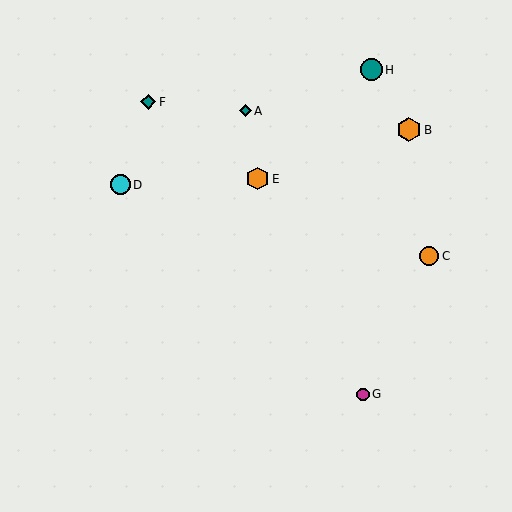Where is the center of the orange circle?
The center of the orange circle is at (429, 256).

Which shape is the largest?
The orange hexagon (labeled B) is the largest.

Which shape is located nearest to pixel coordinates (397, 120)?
The orange hexagon (labeled B) at (409, 130) is nearest to that location.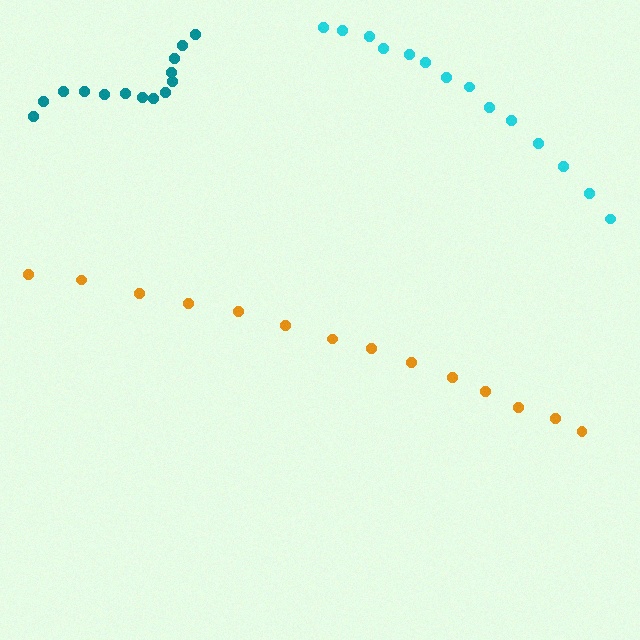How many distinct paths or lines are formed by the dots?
There are 3 distinct paths.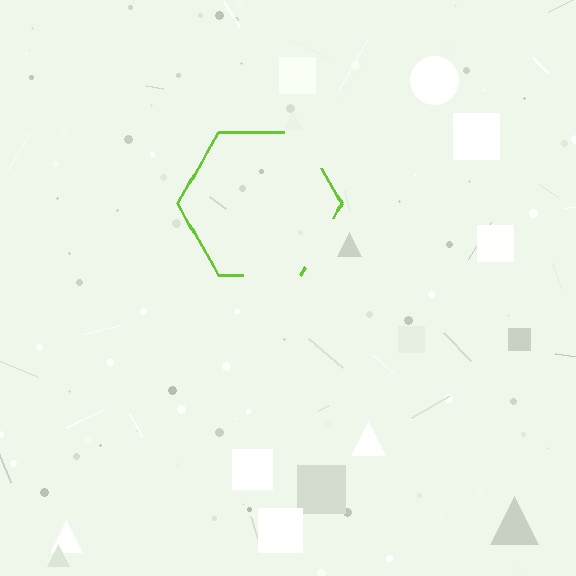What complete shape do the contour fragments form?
The contour fragments form a hexagon.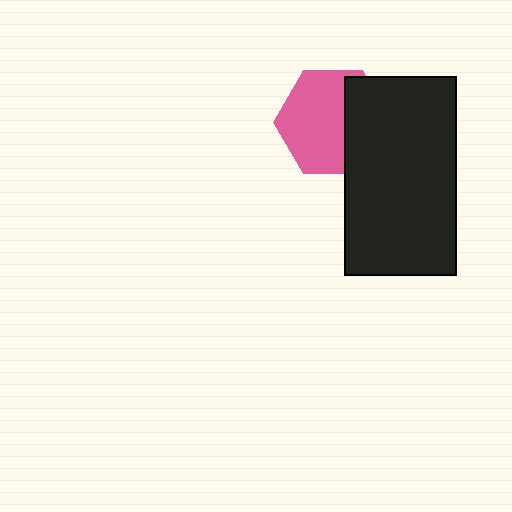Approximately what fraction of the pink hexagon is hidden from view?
Roughly 37% of the pink hexagon is hidden behind the black rectangle.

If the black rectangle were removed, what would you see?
You would see the complete pink hexagon.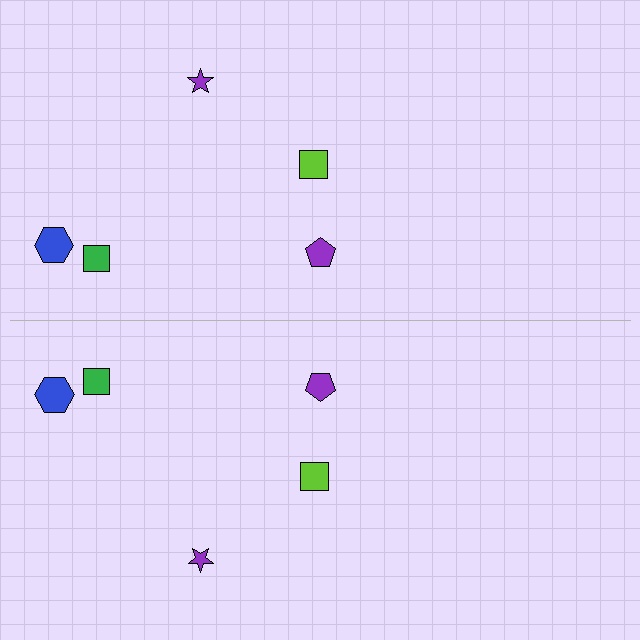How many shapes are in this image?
There are 10 shapes in this image.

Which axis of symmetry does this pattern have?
The pattern has a horizontal axis of symmetry running through the center of the image.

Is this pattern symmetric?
Yes, this pattern has bilateral (reflection) symmetry.